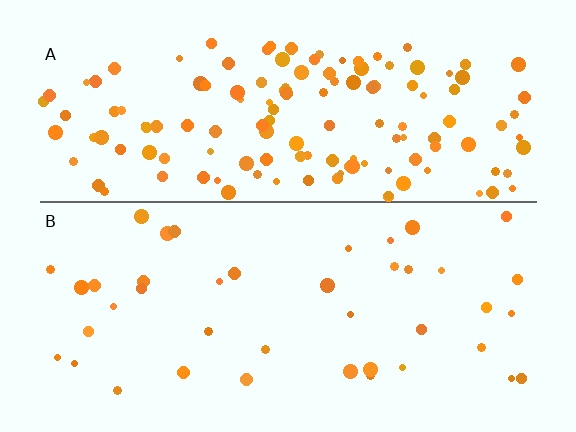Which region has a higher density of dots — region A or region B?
A (the top).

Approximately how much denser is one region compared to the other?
Approximately 3.3× — region A over region B.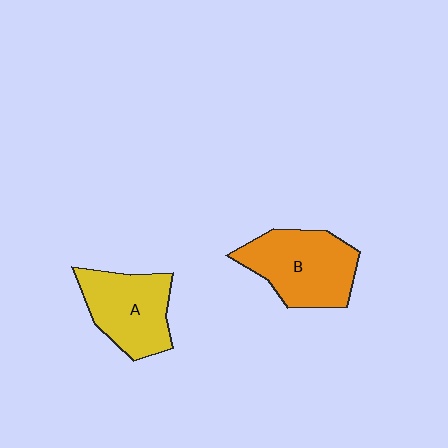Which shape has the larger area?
Shape B (orange).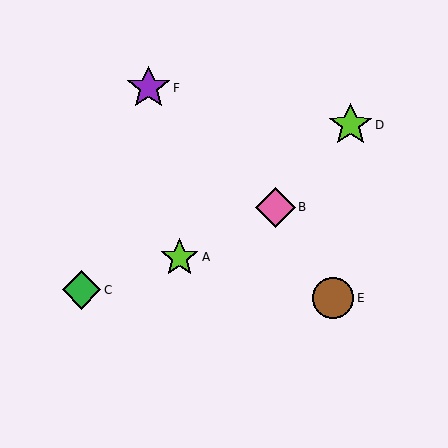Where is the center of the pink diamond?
The center of the pink diamond is at (275, 207).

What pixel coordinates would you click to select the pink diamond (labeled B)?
Click at (275, 207) to select the pink diamond B.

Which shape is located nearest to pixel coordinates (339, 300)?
The brown circle (labeled E) at (333, 298) is nearest to that location.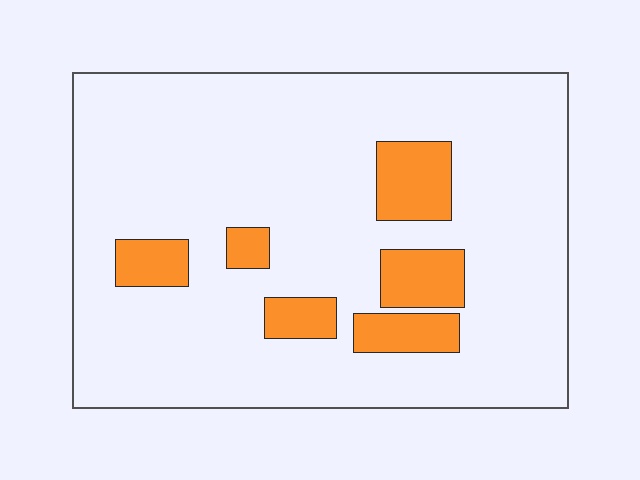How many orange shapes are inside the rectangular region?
6.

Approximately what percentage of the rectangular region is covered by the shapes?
Approximately 15%.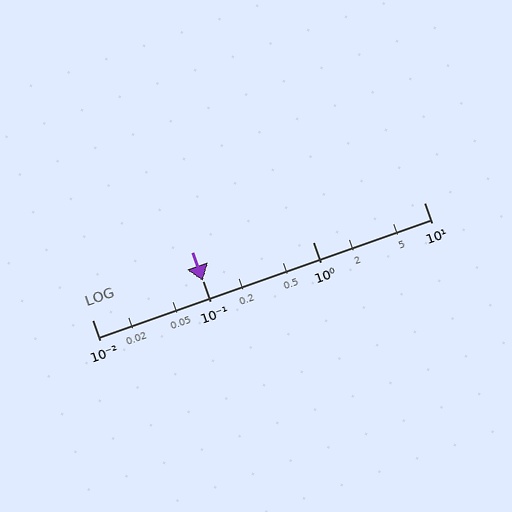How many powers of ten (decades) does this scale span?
The scale spans 3 decades, from 0.01 to 10.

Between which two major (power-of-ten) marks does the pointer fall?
The pointer is between 0.1 and 1.